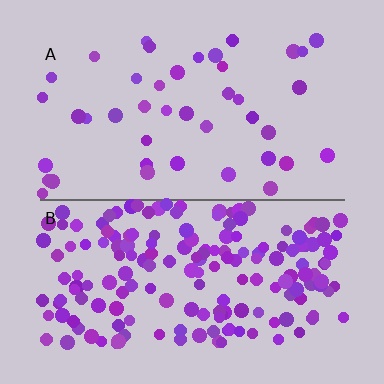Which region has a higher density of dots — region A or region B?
B (the bottom).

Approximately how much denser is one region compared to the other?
Approximately 4.2× — region B over region A.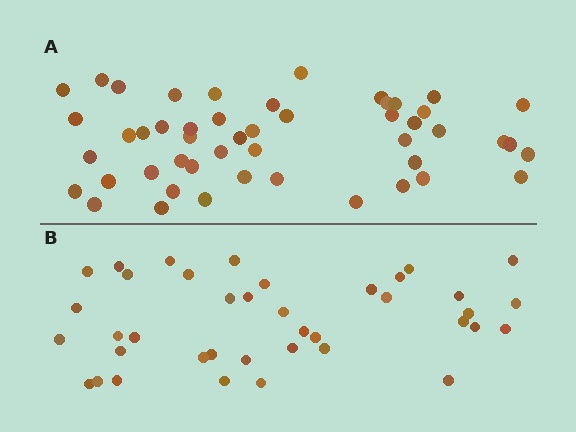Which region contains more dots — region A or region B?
Region A (the top region) has more dots.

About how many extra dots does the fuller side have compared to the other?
Region A has roughly 10 or so more dots than region B.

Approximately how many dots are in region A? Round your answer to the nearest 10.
About 50 dots. (The exact count is 49, which rounds to 50.)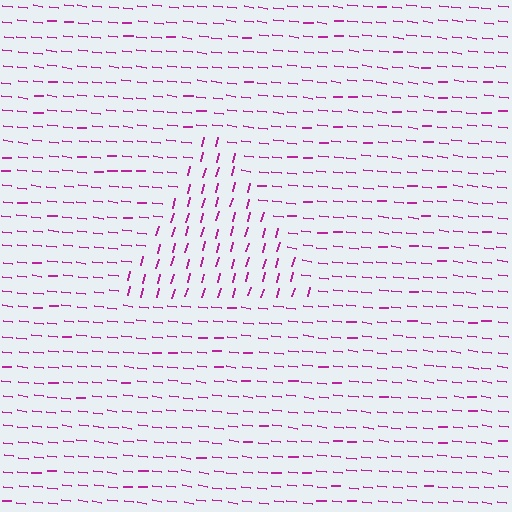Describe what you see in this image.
The image is filled with small magenta line segments. A triangle region in the image has lines oriented differently from the surrounding lines, creating a visible texture boundary.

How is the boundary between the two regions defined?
The boundary is defined purely by a change in line orientation (approximately 82 degrees difference). All lines are the same color and thickness.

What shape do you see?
I see a triangle.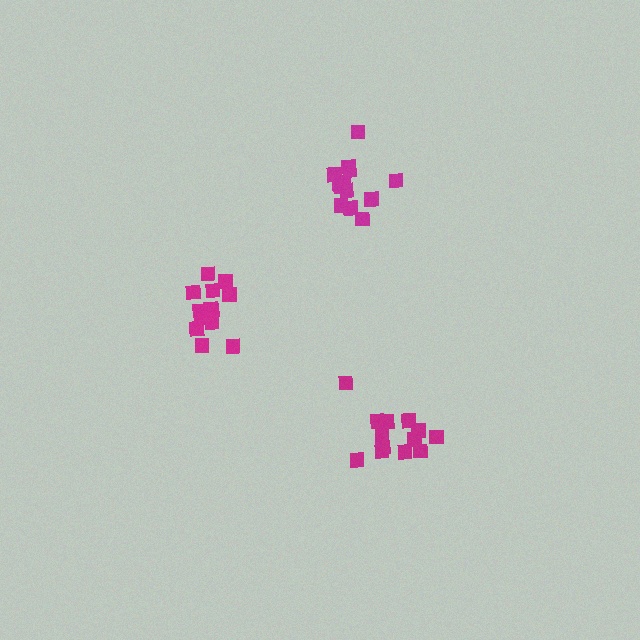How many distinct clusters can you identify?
There are 3 distinct clusters.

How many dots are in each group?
Group 1: 13 dots, Group 2: 13 dots, Group 3: 13 dots (39 total).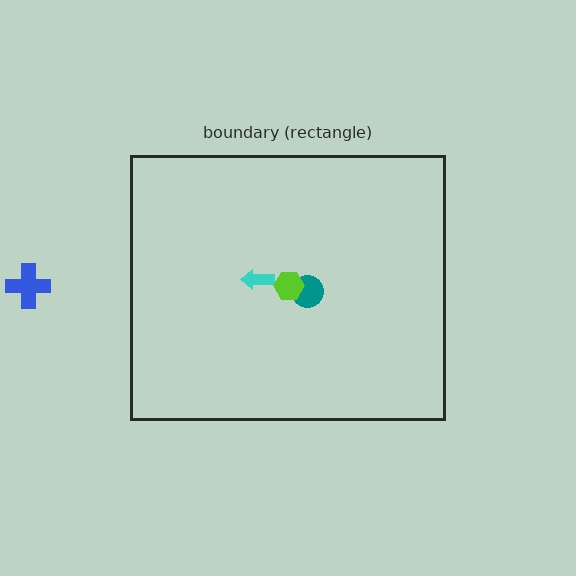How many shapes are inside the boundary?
3 inside, 1 outside.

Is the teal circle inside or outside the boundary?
Inside.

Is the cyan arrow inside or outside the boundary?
Inside.